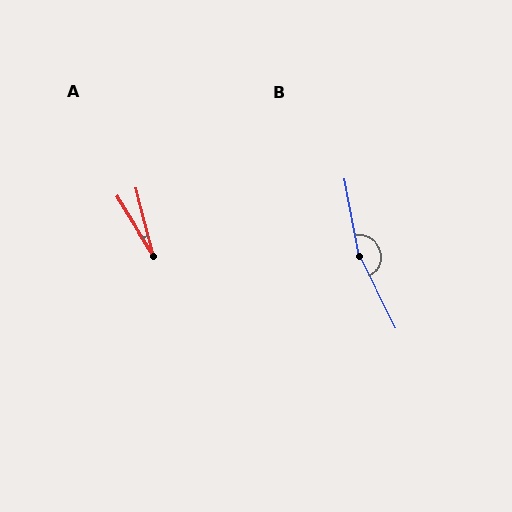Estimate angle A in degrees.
Approximately 17 degrees.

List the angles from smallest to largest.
A (17°), B (164°).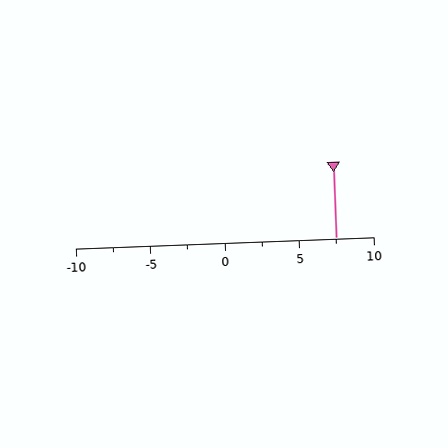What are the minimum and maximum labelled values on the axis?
The axis runs from -10 to 10.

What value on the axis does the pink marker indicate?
The marker indicates approximately 7.5.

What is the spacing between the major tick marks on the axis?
The major ticks are spaced 5 apart.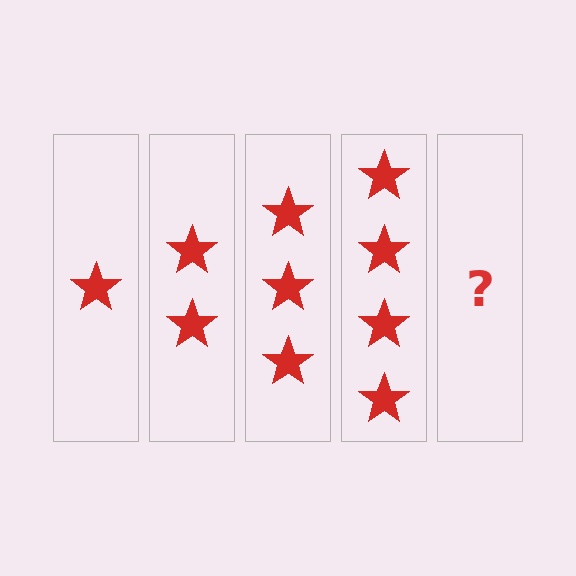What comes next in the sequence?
The next element should be 5 stars.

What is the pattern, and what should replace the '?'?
The pattern is that each step adds one more star. The '?' should be 5 stars.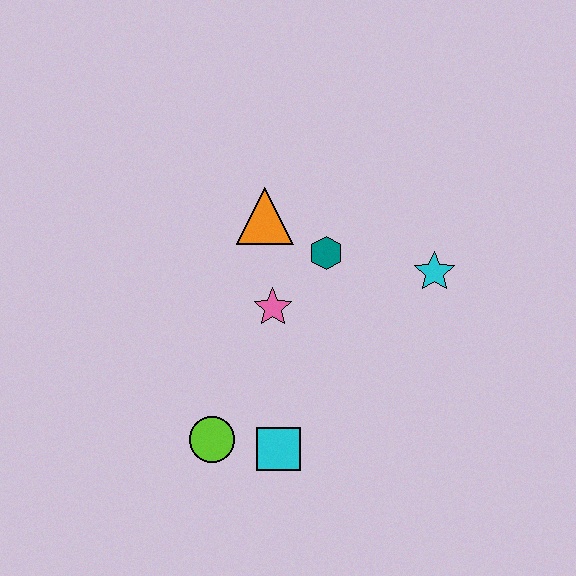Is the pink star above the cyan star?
No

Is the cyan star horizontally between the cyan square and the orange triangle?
No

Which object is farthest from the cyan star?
The lime circle is farthest from the cyan star.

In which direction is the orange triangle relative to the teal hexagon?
The orange triangle is to the left of the teal hexagon.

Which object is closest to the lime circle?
The cyan square is closest to the lime circle.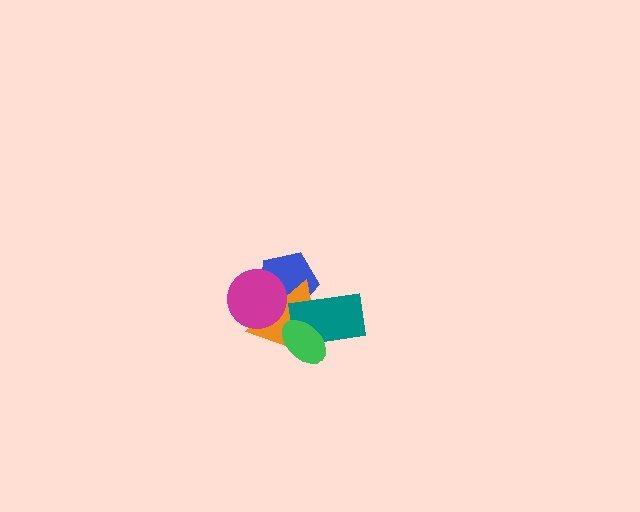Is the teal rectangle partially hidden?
Yes, it is partially covered by another shape.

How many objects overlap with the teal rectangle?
3 objects overlap with the teal rectangle.